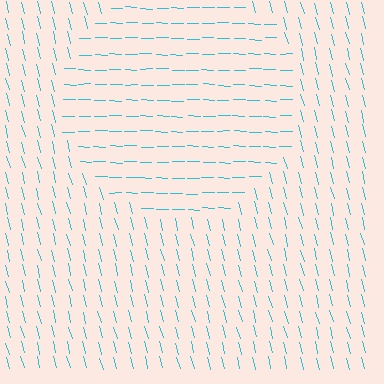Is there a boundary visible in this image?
Yes, there is a texture boundary formed by a change in line orientation.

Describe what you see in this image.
The image is filled with small cyan line segments. A circle region in the image has lines oriented differently from the surrounding lines, creating a visible texture boundary.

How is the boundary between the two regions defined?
The boundary is defined purely by a change in line orientation (approximately 74 degrees difference). All lines are the same color and thickness.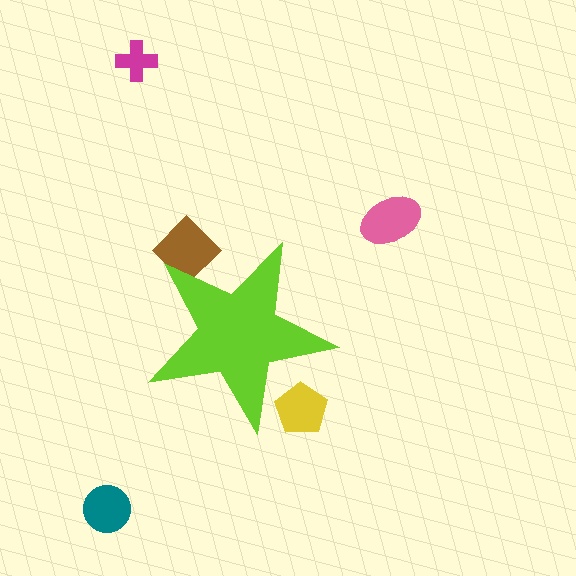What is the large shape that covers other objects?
A lime star.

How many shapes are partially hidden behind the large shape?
2 shapes are partially hidden.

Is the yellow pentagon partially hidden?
Yes, the yellow pentagon is partially hidden behind the lime star.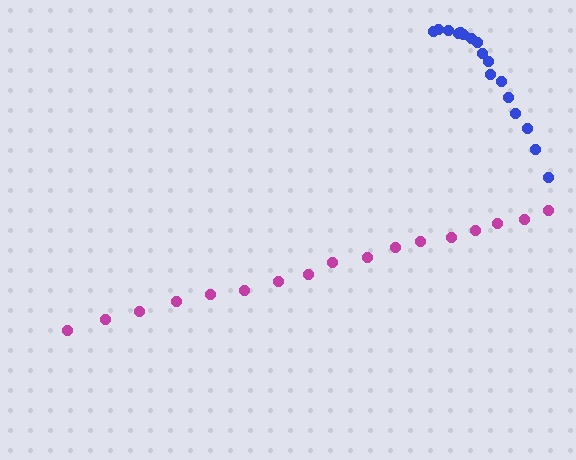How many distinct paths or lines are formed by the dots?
There are 2 distinct paths.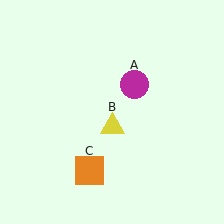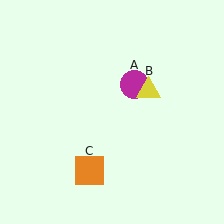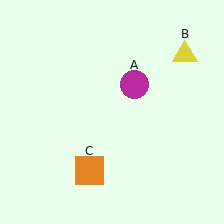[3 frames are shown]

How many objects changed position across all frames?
1 object changed position: yellow triangle (object B).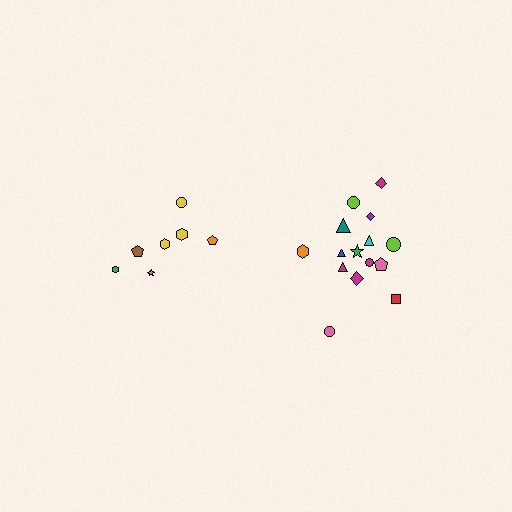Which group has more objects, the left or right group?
The right group.